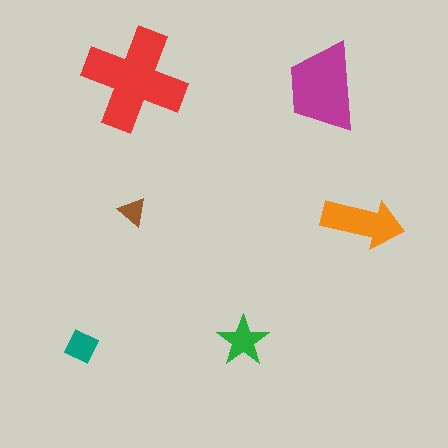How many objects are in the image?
There are 6 objects in the image.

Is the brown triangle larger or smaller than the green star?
Smaller.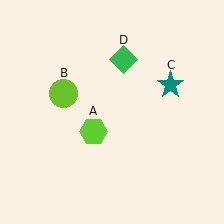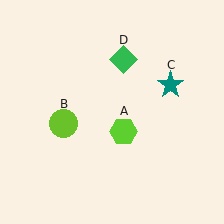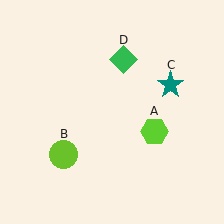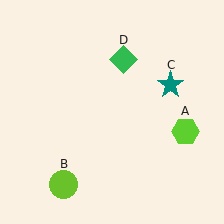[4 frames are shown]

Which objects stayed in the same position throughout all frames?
Teal star (object C) and green diamond (object D) remained stationary.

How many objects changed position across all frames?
2 objects changed position: lime hexagon (object A), lime circle (object B).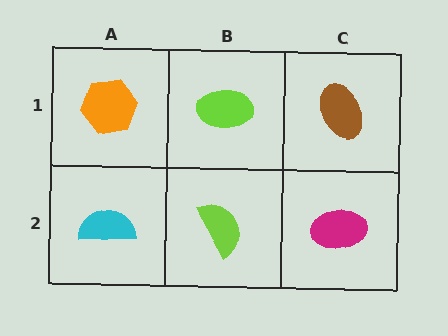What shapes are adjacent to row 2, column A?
An orange hexagon (row 1, column A), a lime semicircle (row 2, column B).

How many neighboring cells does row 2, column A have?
2.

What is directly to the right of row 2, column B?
A magenta ellipse.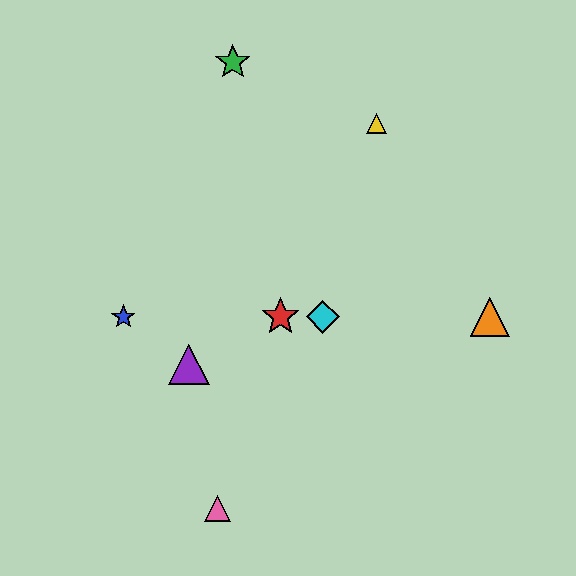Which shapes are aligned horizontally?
The red star, the blue star, the orange triangle, the cyan diamond are aligned horizontally.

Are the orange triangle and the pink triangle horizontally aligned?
No, the orange triangle is at y≈317 and the pink triangle is at y≈508.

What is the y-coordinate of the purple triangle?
The purple triangle is at y≈364.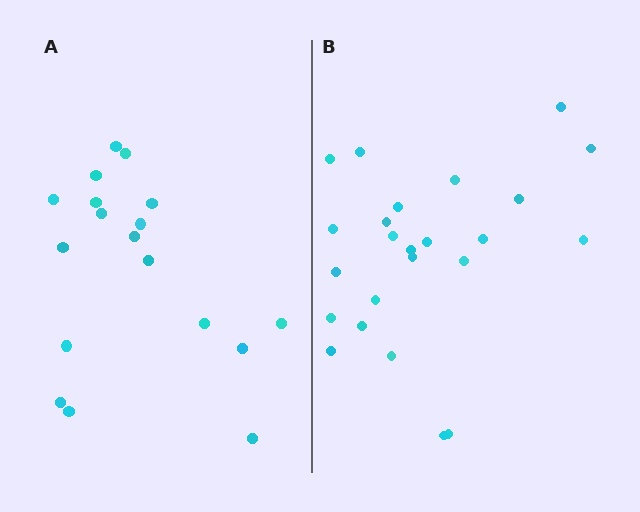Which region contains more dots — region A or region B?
Region B (the right region) has more dots.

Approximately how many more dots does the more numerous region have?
Region B has about 6 more dots than region A.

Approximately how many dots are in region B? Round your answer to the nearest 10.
About 20 dots. (The exact count is 24, which rounds to 20.)